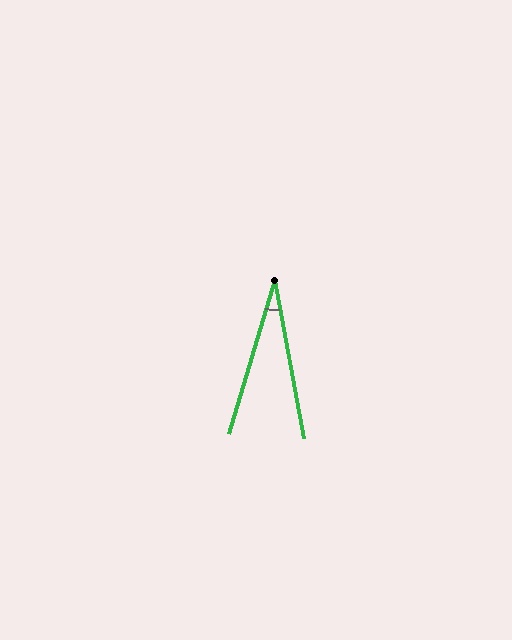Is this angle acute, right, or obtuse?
It is acute.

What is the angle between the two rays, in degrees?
Approximately 27 degrees.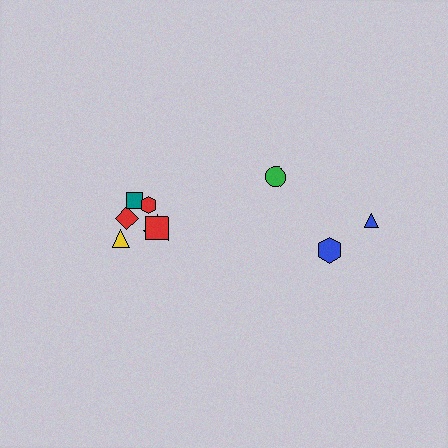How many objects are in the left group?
There are 7 objects.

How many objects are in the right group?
There are 3 objects.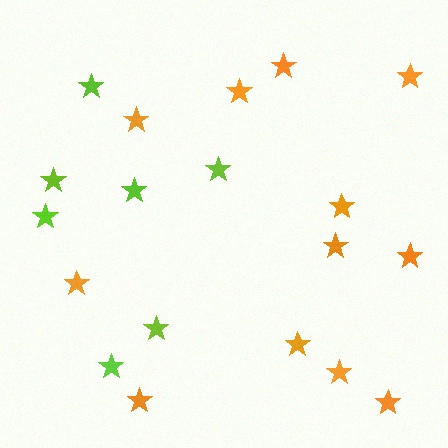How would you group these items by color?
There are 2 groups: one group of lime stars (7) and one group of orange stars (12).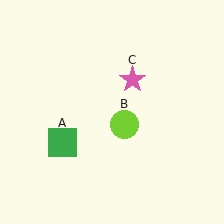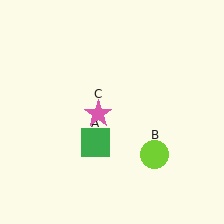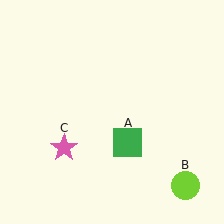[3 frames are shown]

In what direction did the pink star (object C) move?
The pink star (object C) moved down and to the left.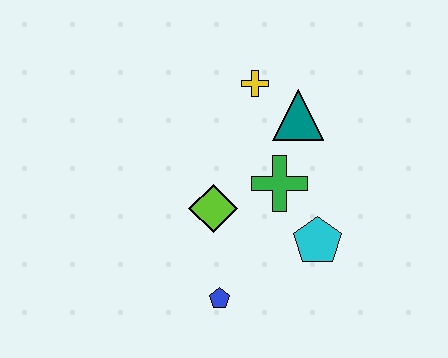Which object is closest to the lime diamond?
The green cross is closest to the lime diamond.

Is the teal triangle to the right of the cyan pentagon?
No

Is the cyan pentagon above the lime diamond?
No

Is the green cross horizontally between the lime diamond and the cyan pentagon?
Yes